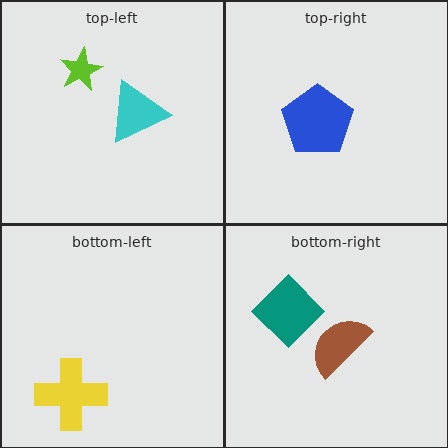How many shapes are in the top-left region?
2.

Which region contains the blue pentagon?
The top-right region.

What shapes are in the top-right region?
The blue pentagon.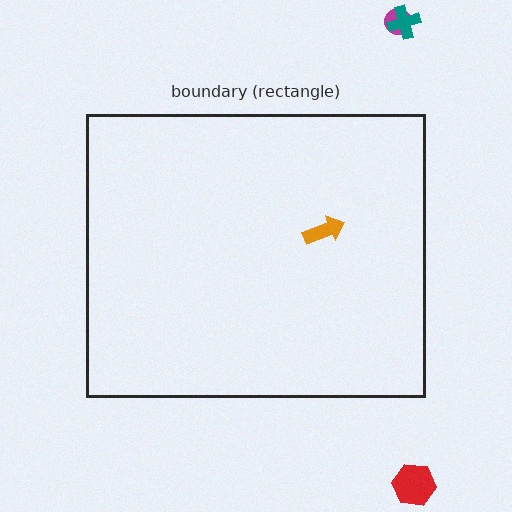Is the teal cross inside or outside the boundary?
Outside.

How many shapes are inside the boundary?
1 inside, 3 outside.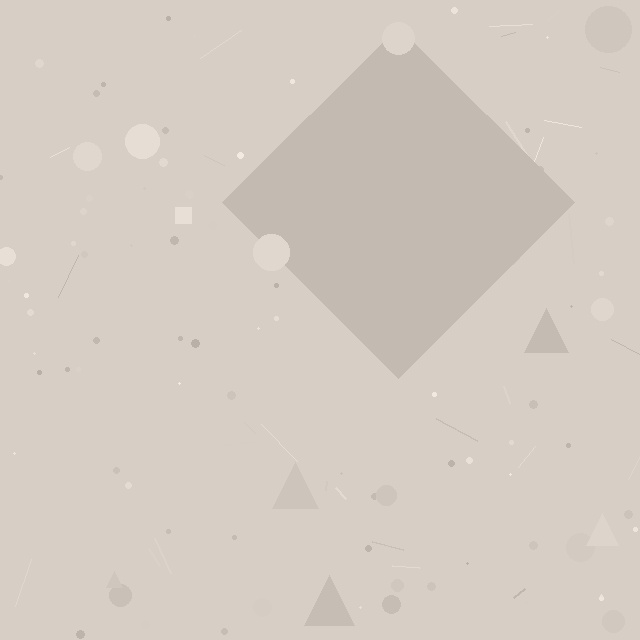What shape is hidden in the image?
A diamond is hidden in the image.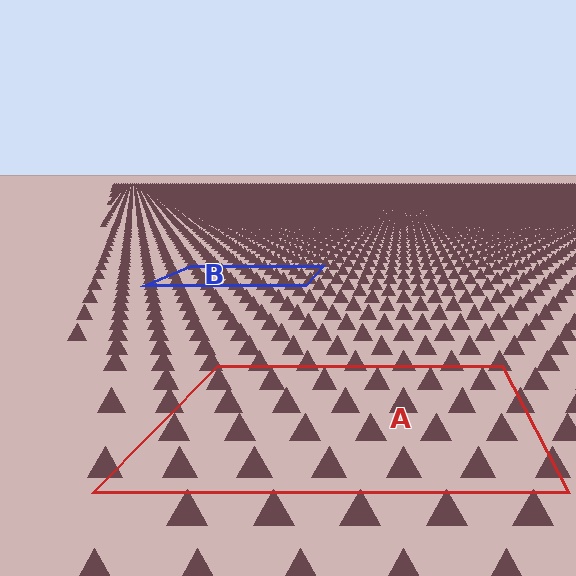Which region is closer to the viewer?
Region A is closer. The texture elements there are larger and more spread out.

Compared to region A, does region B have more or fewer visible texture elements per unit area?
Region B has more texture elements per unit area — they are packed more densely because it is farther away.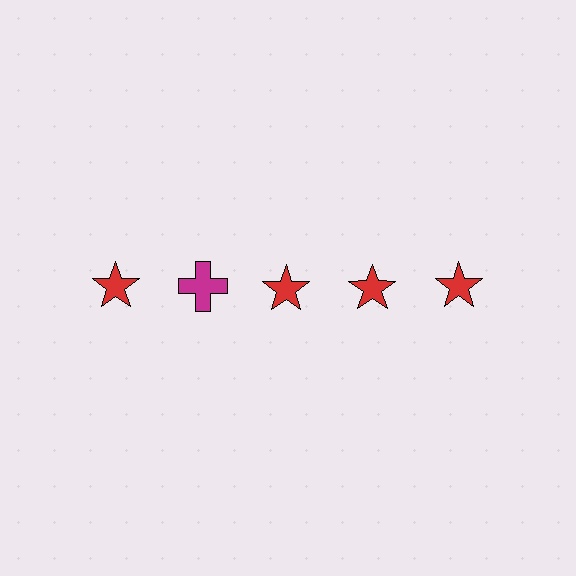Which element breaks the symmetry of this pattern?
The magenta cross in the top row, second from left column breaks the symmetry. All other shapes are red stars.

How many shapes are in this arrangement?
There are 5 shapes arranged in a grid pattern.